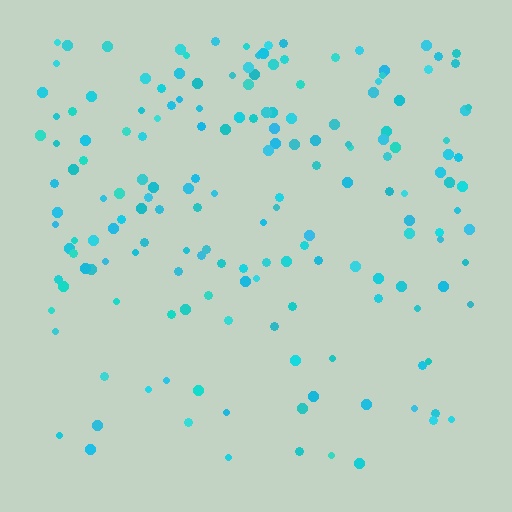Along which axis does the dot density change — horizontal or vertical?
Vertical.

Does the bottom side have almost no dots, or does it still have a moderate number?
Still a moderate number, just noticeably fewer than the top.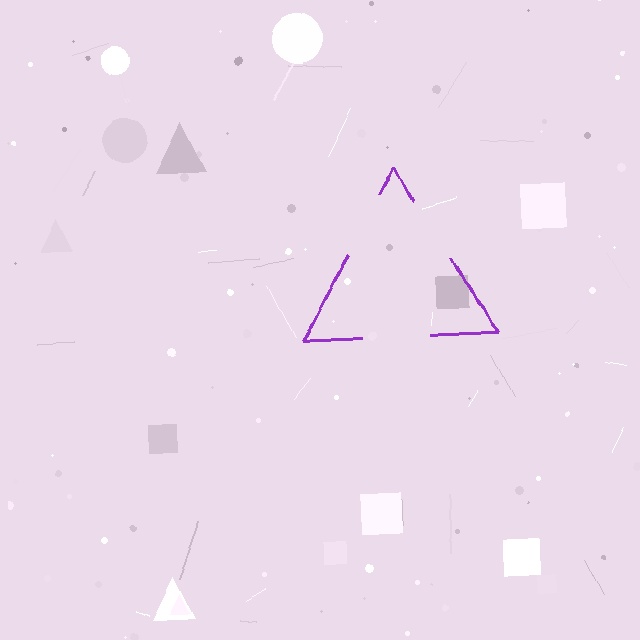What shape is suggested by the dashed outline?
The dashed outline suggests a triangle.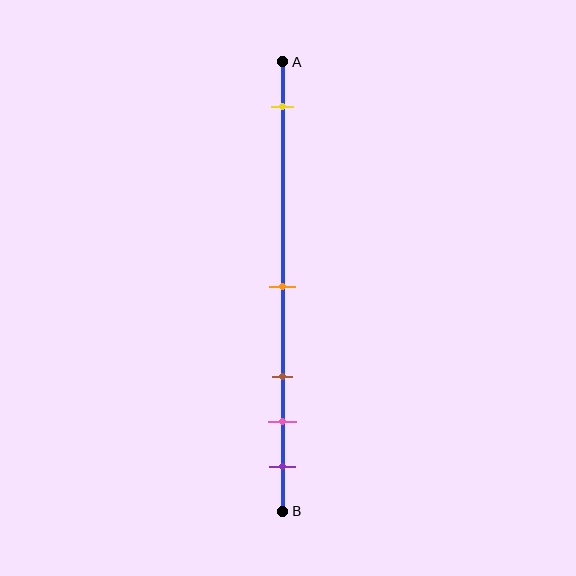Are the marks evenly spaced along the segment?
No, the marks are not evenly spaced.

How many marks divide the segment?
There are 5 marks dividing the segment.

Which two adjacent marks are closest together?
The pink and purple marks are the closest adjacent pair.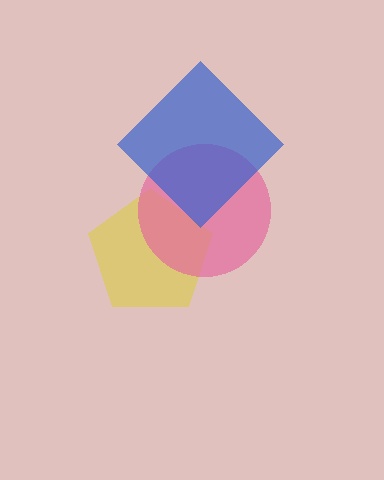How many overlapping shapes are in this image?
There are 3 overlapping shapes in the image.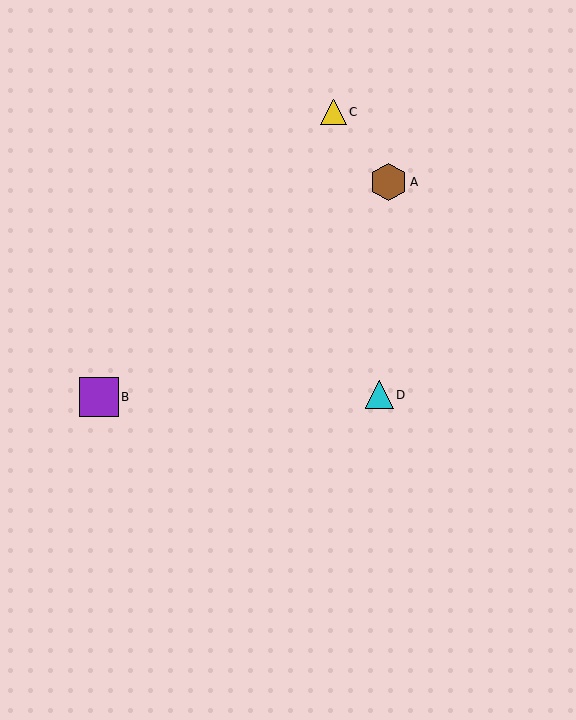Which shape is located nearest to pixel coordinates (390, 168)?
The brown hexagon (labeled A) at (389, 182) is nearest to that location.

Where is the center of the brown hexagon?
The center of the brown hexagon is at (389, 182).